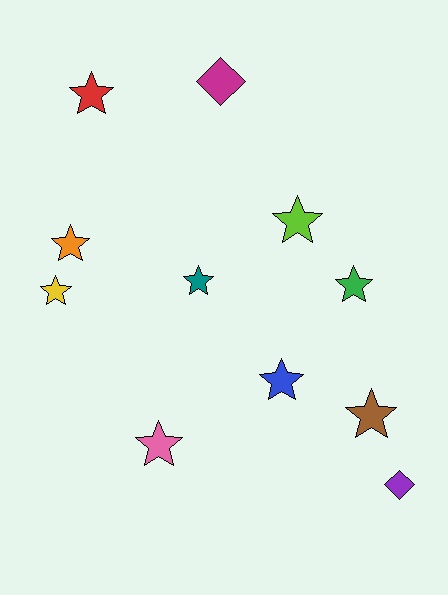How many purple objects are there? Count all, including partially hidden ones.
There is 1 purple object.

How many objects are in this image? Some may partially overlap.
There are 11 objects.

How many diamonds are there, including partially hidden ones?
There are 2 diamonds.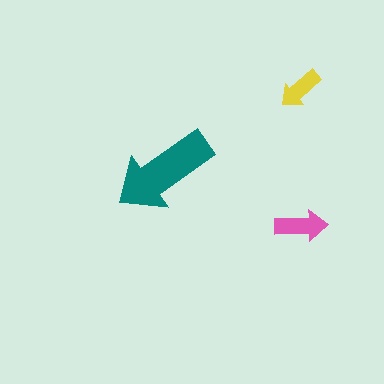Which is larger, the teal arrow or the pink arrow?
The teal one.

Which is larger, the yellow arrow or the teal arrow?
The teal one.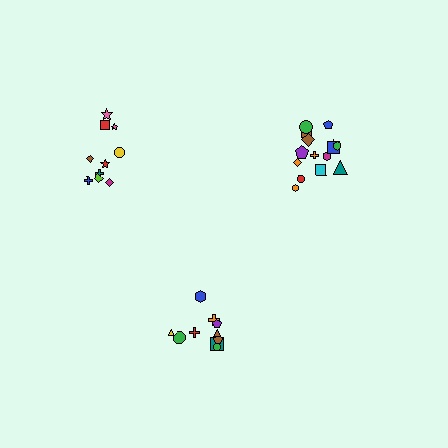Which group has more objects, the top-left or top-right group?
The top-right group.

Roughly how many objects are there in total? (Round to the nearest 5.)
Roughly 35 objects in total.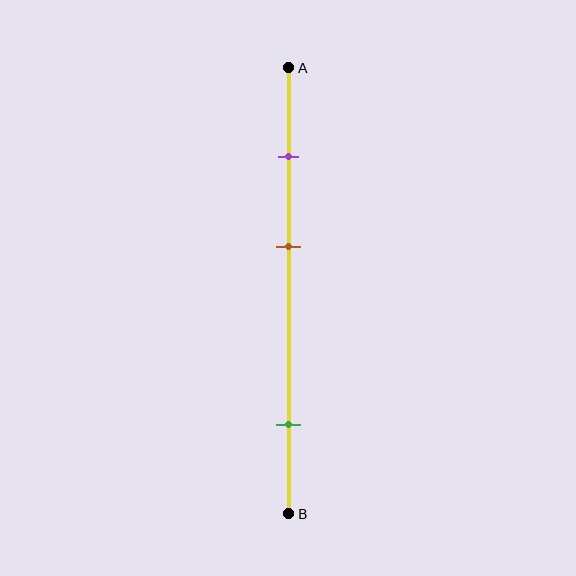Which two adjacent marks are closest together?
The purple and brown marks are the closest adjacent pair.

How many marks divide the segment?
There are 3 marks dividing the segment.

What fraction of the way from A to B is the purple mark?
The purple mark is approximately 20% (0.2) of the way from A to B.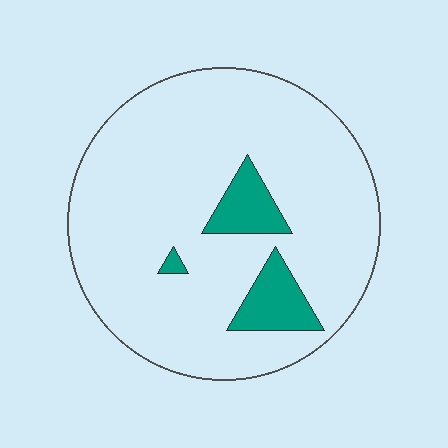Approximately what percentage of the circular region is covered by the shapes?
Approximately 10%.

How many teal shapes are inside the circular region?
3.